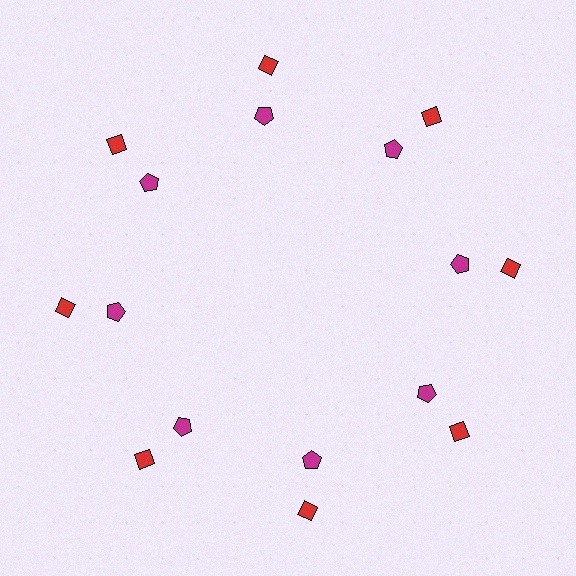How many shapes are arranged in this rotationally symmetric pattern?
There are 16 shapes, arranged in 8 groups of 2.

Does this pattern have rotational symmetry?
Yes, this pattern has 8-fold rotational symmetry. It looks the same after rotating 45 degrees around the center.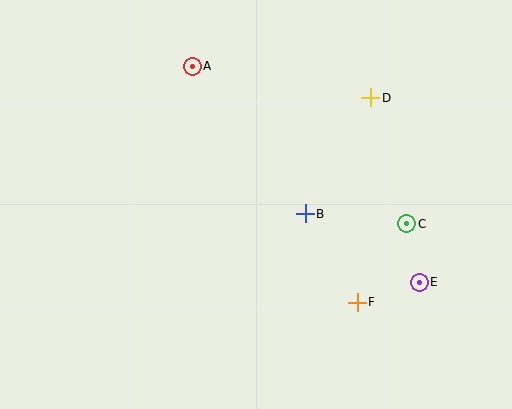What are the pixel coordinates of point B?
Point B is at (305, 214).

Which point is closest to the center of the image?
Point B at (305, 214) is closest to the center.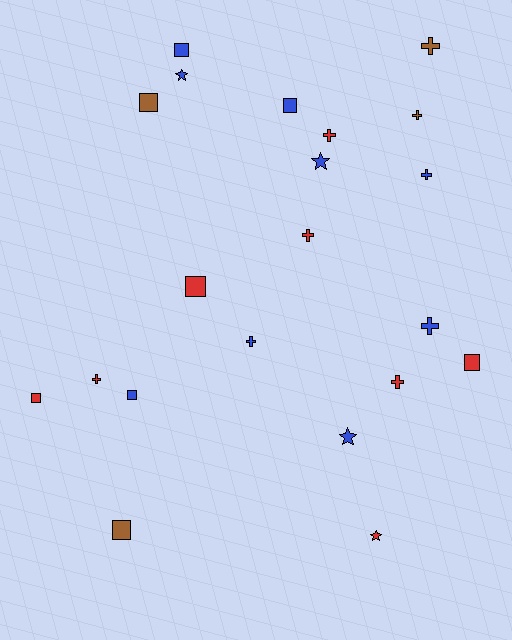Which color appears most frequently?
Blue, with 9 objects.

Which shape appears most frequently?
Cross, with 9 objects.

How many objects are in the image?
There are 21 objects.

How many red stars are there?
There is 1 red star.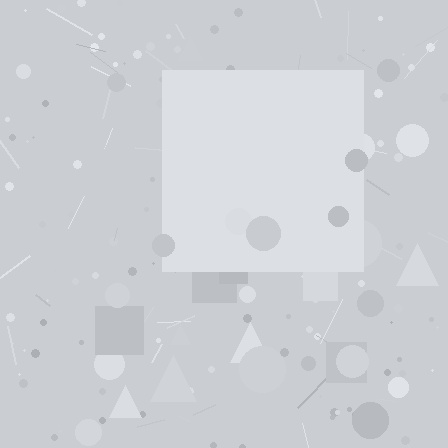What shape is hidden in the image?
A square is hidden in the image.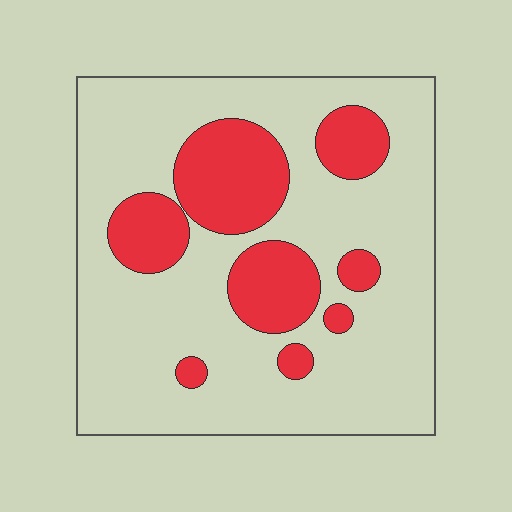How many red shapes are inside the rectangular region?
8.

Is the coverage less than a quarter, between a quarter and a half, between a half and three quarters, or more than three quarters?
Less than a quarter.